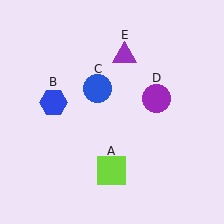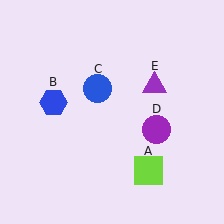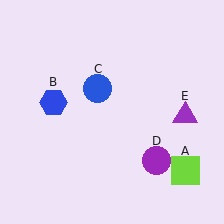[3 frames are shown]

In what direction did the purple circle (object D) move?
The purple circle (object D) moved down.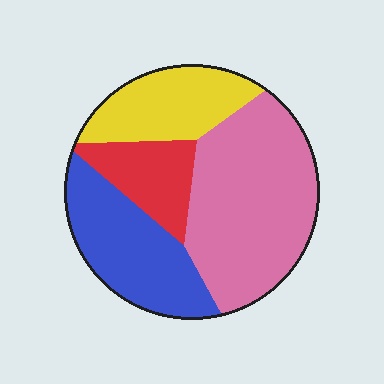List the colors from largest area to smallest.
From largest to smallest: pink, blue, yellow, red.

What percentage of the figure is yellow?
Yellow covers roughly 20% of the figure.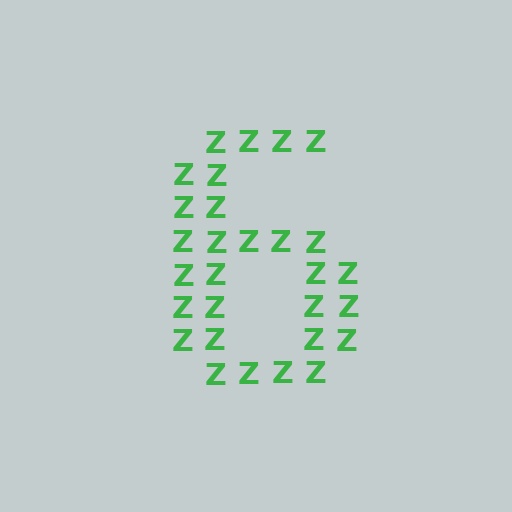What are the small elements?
The small elements are letter Z's.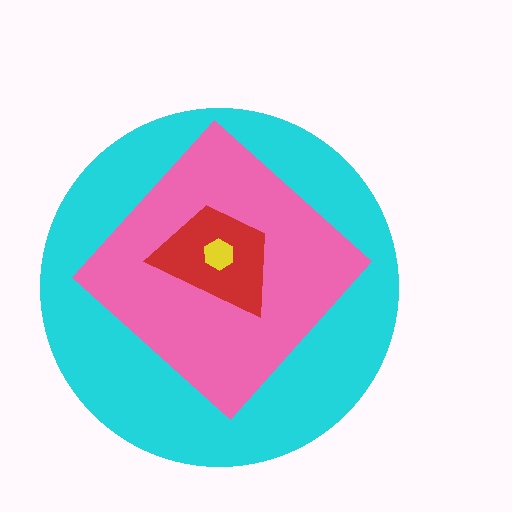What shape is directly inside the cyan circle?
The pink diamond.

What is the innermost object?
The yellow hexagon.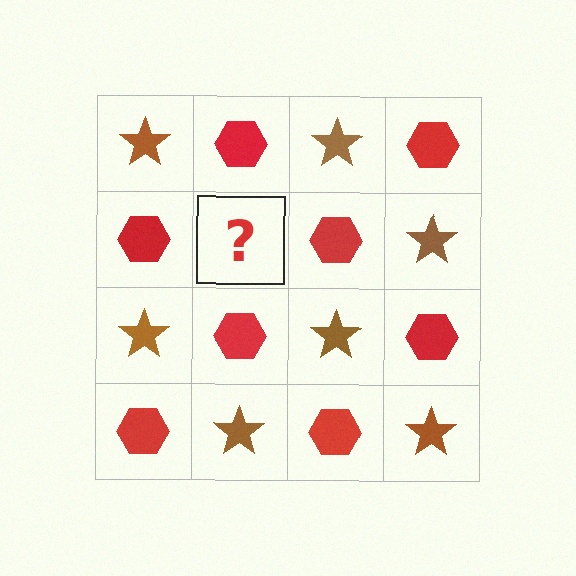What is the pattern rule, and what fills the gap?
The rule is that it alternates brown star and red hexagon in a checkerboard pattern. The gap should be filled with a brown star.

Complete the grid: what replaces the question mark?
The question mark should be replaced with a brown star.